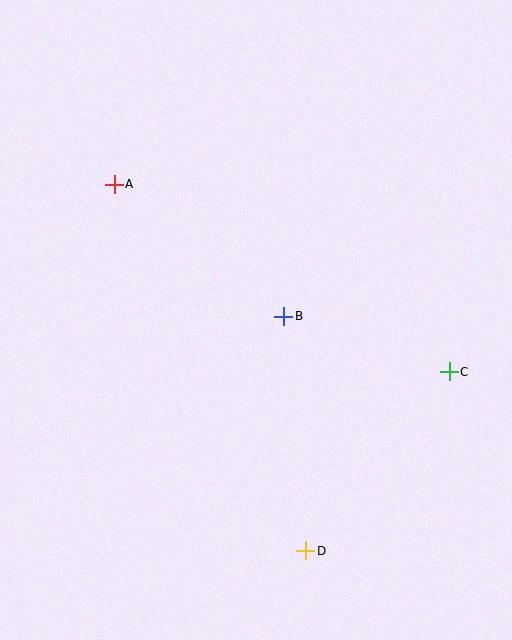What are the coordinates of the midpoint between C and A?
The midpoint between C and A is at (282, 278).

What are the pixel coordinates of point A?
Point A is at (114, 184).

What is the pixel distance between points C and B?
The distance between C and B is 175 pixels.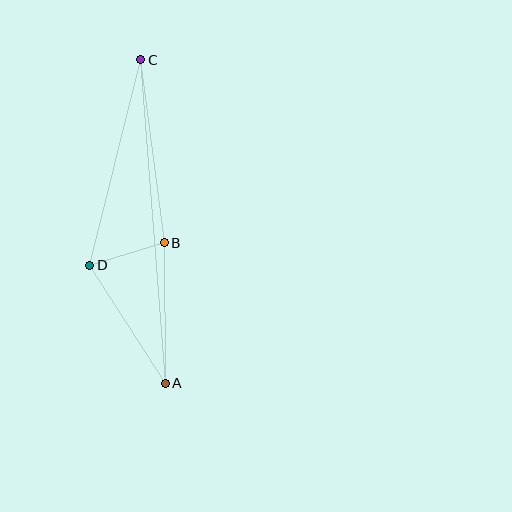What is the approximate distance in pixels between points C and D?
The distance between C and D is approximately 212 pixels.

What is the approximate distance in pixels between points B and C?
The distance between B and C is approximately 184 pixels.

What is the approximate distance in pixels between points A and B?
The distance between A and B is approximately 140 pixels.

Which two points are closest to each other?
Points B and D are closest to each other.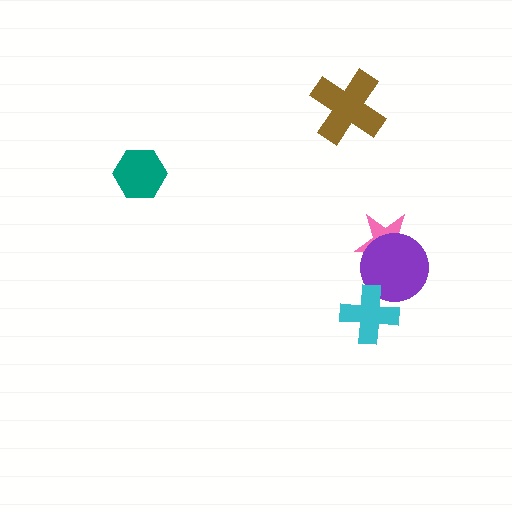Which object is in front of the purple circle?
The cyan cross is in front of the purple circle.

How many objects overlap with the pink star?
1 object overlaps with the pink star.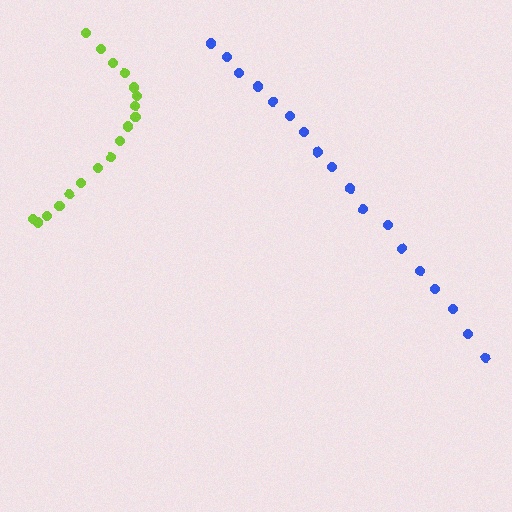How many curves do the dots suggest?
There are 2 distinct paths.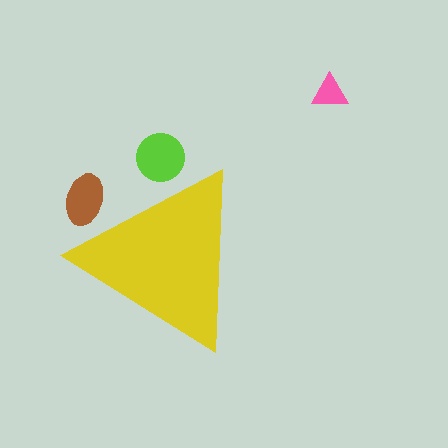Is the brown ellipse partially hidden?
Yes, the brown ellipse is partially hidden behind the yellow triangle.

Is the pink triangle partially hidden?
No, the pink triangle is fully visible.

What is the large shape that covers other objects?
A yellow triangle.